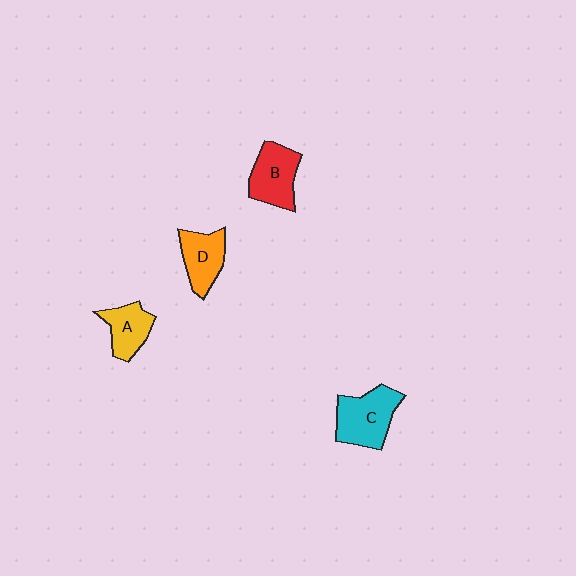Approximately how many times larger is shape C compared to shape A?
Approximately 1.5 times.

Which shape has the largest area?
Shape C (cyan).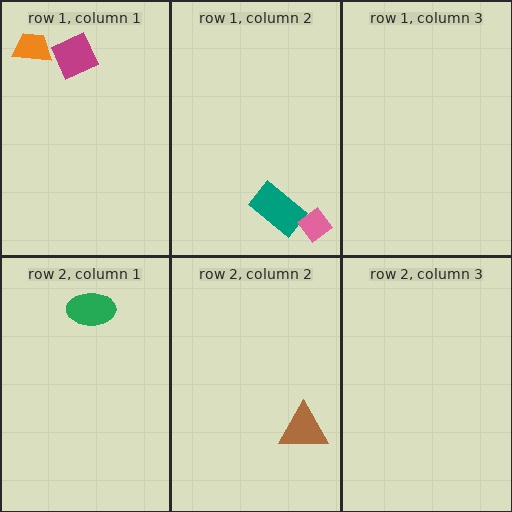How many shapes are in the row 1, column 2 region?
2.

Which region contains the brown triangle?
The row 2, column 2 region.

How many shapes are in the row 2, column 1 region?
1.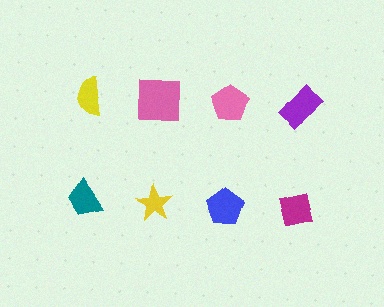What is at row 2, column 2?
A yellow star.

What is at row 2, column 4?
A magenta square.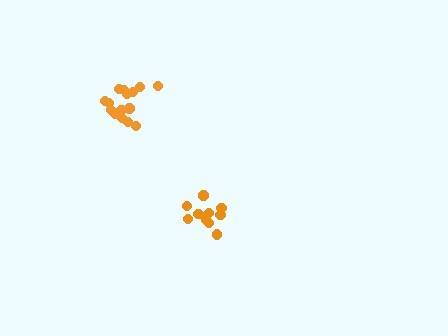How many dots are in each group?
Group 1: 16 dots, Group 2: 10 dots (26 total).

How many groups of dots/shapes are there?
There are 2 groups.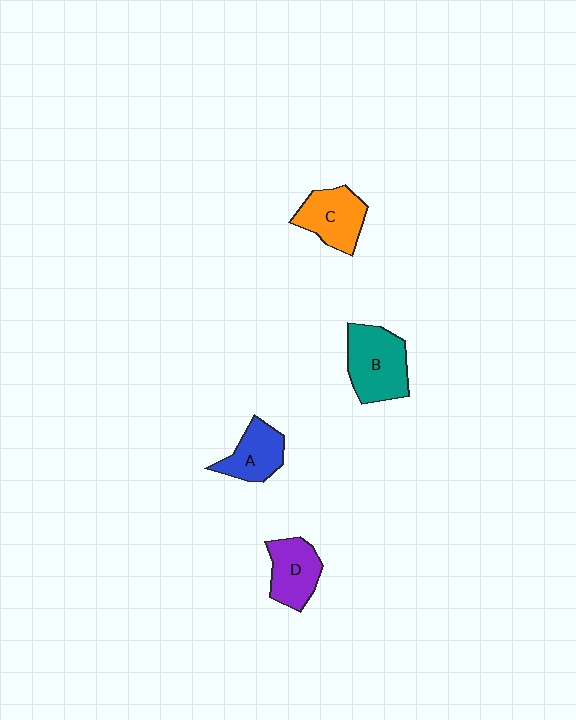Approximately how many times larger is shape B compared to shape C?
Approximately 1.2 times.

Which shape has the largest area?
Shape B (teal).